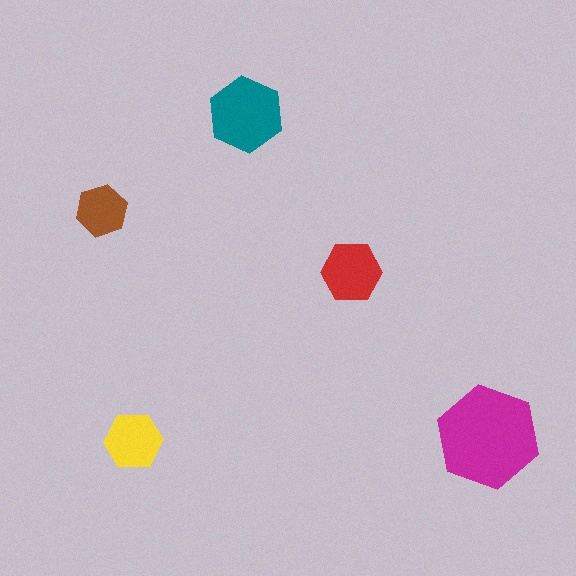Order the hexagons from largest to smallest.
the magenta one, the teal one, the red one, the yellow one, the brown one.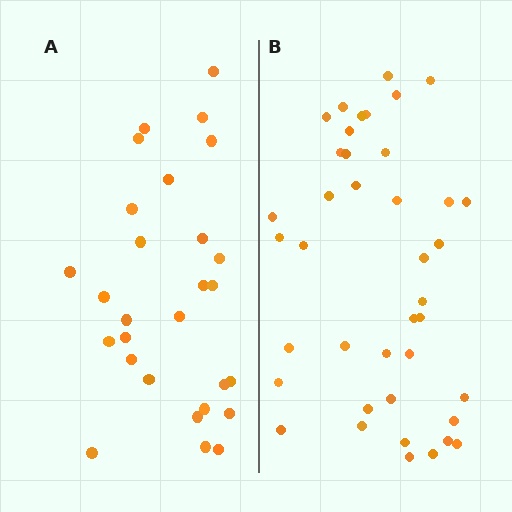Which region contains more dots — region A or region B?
Region B (the right region) has more dots.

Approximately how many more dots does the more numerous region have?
Region B has roughly 12 or so more dots than region A.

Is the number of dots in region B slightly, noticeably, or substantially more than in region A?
Region B has noticeably more, but not dramatically so. The ratio is roughly 1.4 to 1.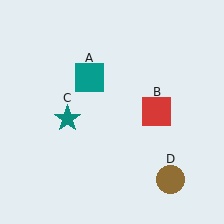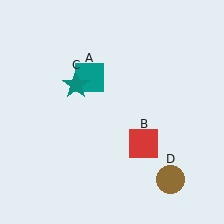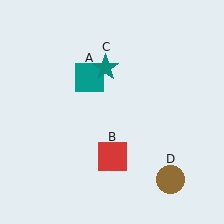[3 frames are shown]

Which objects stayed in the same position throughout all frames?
Teal square (object A) and brown circle (object D) remained stationary.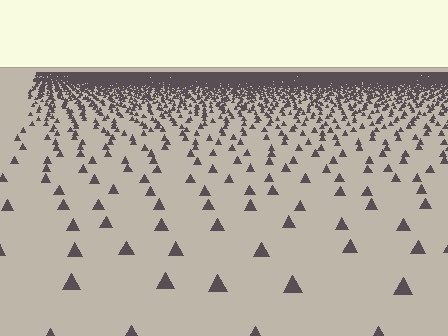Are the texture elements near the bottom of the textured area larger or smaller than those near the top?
Larger. Near the bottom, elements are closer to the viewer and appear at a bigger on-screen size.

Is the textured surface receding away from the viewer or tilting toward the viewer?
The surface is receding away from the viewer. Texture elements get smaller and denser toward the top.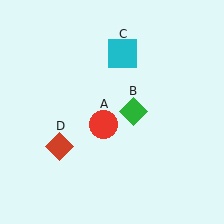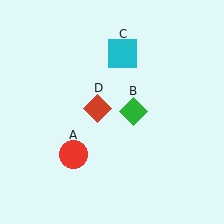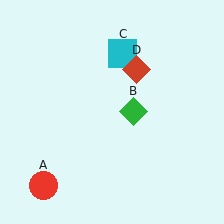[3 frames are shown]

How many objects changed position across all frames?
2 objects changed position: red circle (object A), red diamond (object D).